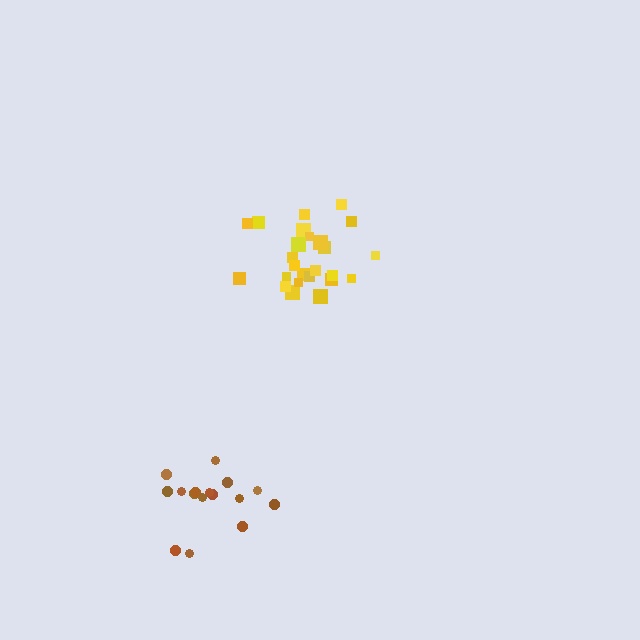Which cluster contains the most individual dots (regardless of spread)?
Yellow (25).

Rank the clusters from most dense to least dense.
yellow, brown.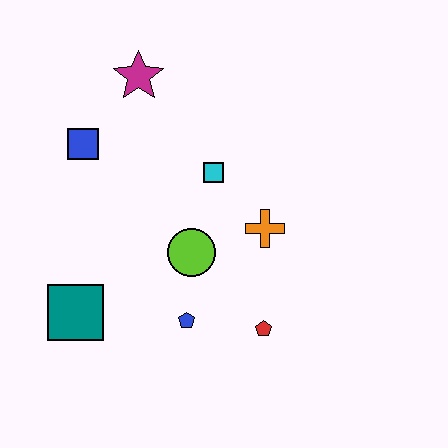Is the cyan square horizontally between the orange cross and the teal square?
Yes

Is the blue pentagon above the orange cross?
No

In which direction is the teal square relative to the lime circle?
The teal square is to the left of the lime circle.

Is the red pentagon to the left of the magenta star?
No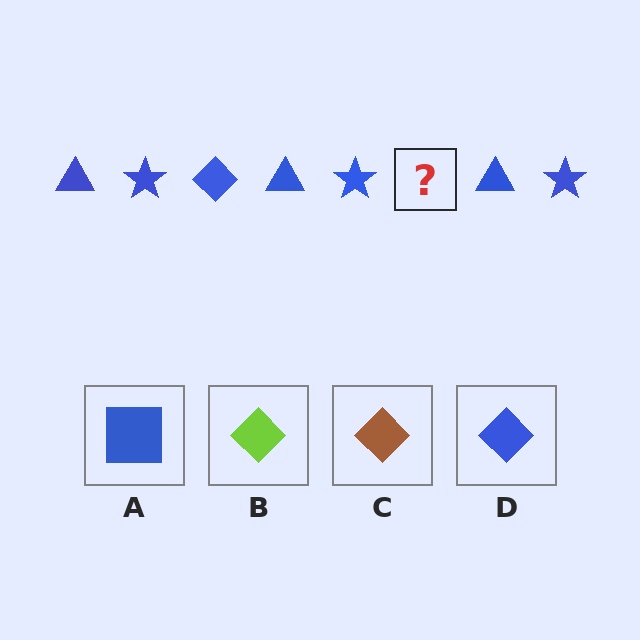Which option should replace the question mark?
Option D.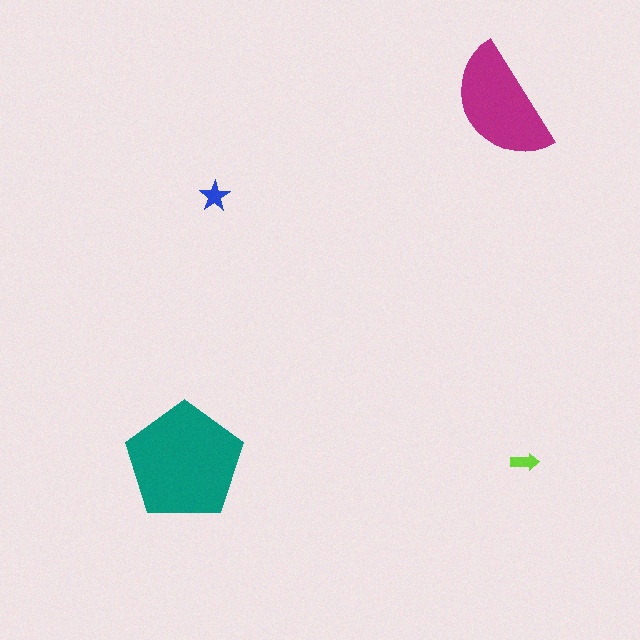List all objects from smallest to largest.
The lime arrow, the blue star, the magenta semicircle, the teal pentagon.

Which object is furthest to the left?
The teal pentagon is leftmost.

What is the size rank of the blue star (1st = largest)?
3rd.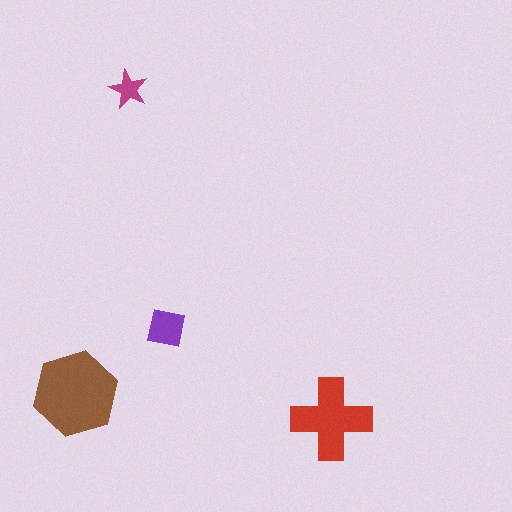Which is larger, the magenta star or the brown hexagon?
The brown hexagon.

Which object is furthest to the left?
The brown hexagon is leftmost.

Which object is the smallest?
The magenta star.